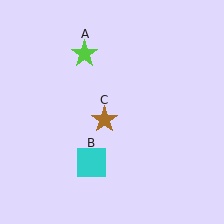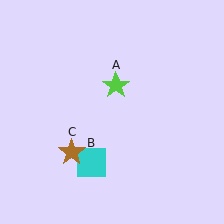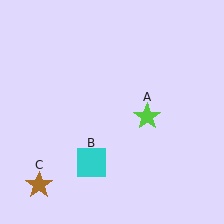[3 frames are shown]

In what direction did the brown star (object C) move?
The brown star (object C) moved down and to the left.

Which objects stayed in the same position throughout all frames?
Cyan square (object B) remained stationary.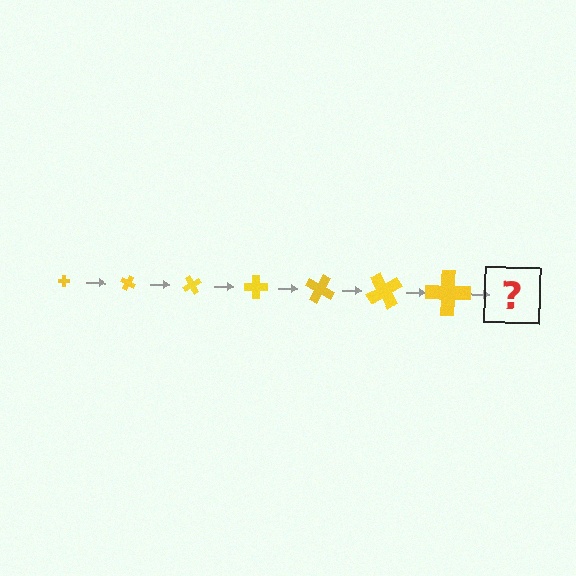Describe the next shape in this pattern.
It should be a cross, larger than the previous one and rotated 210 degrees from the start.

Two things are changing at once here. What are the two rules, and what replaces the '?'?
The two rules are that the cross grows larger each step and it rotates 30 degrees each step. The '?' should be a cross, larger than the previous one and rotated 210 degrees from the start.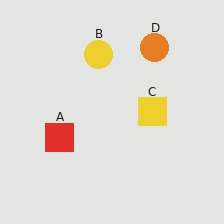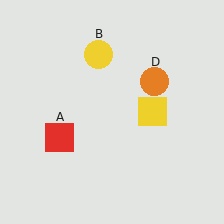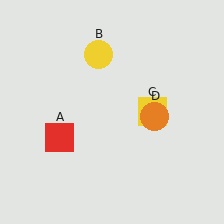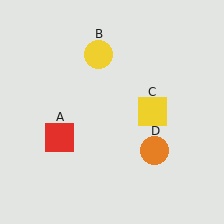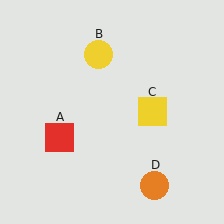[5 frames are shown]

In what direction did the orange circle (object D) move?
The orange circle (object D) moved down.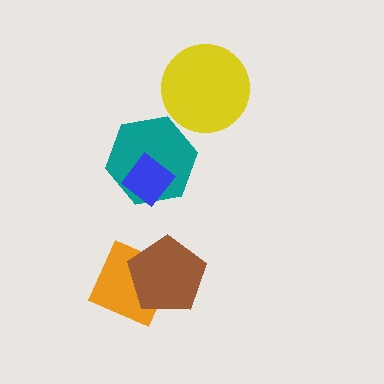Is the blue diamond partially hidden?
No, no other shape covers it.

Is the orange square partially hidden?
Yes, it is partially covered by another shape.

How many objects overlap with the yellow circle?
0 objects overlap with the yellow circle.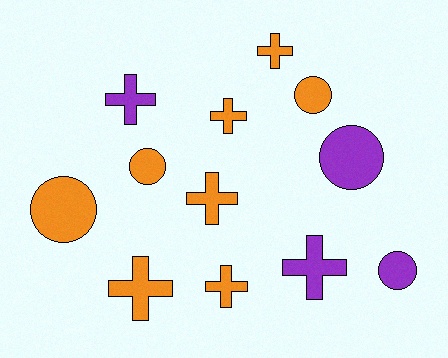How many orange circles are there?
There are 3 orange circles.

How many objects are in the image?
There are 12 objects.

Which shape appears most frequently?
Cross, with 7 objects.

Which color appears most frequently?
Orange, with 8 objects.